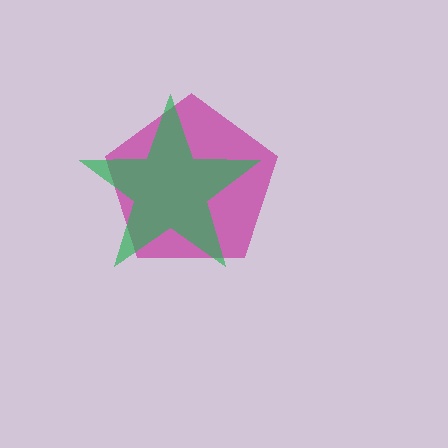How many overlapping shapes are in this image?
There are 2 overlapping shapes in the image.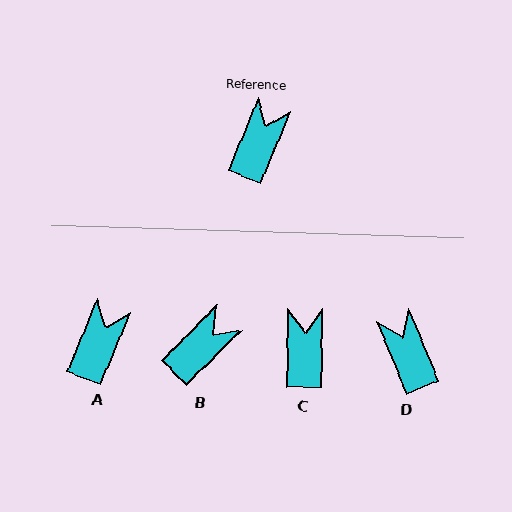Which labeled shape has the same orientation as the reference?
A.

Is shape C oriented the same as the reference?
No, it is off by about 21 degrees.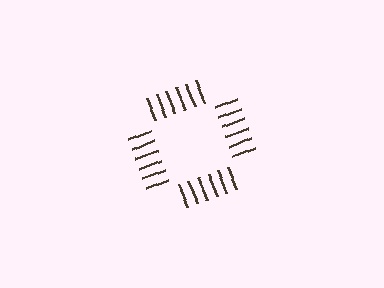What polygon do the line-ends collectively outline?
An illusory square — the line segments terminate on its edges but no continuous stroke is drawn.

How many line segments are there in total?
24 — 6 along each of the 4 edges.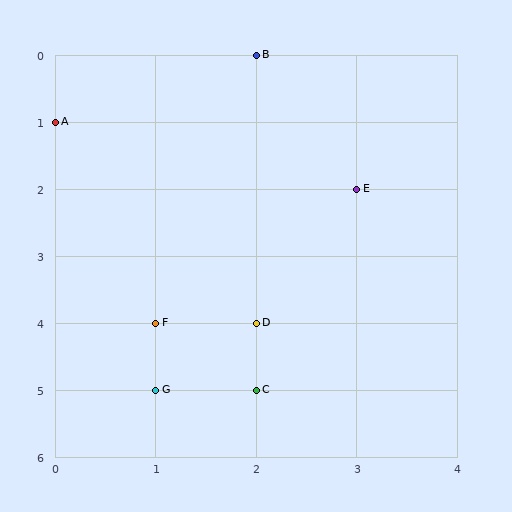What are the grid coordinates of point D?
Point D is at grid coordinates (2, 4).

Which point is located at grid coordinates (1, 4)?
Point F is at (1, 4).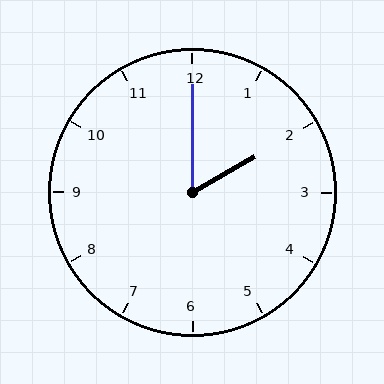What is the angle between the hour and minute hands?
Approximately 60 degrees.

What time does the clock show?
2:00.